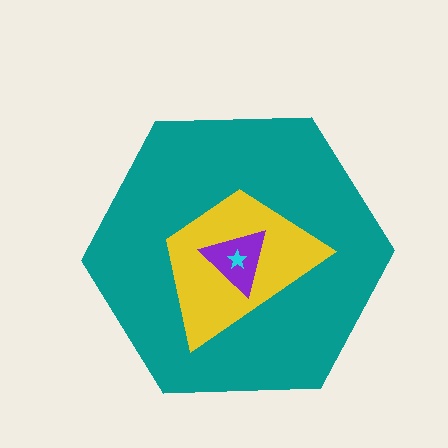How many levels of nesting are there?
4.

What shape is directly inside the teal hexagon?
The yellow trapezoid.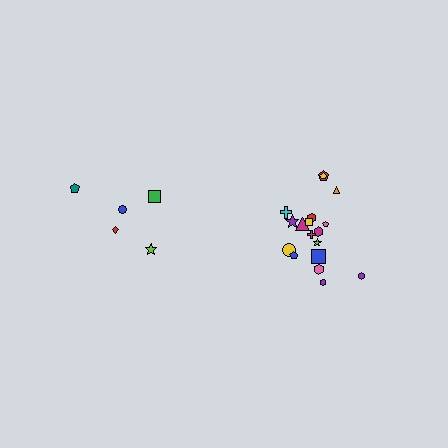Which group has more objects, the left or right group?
The right group.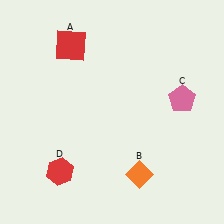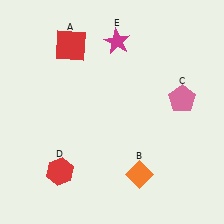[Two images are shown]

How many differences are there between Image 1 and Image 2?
There is 1 difference between the two images.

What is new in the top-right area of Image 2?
A magenta star (E) was added in the top-right area of Image 2.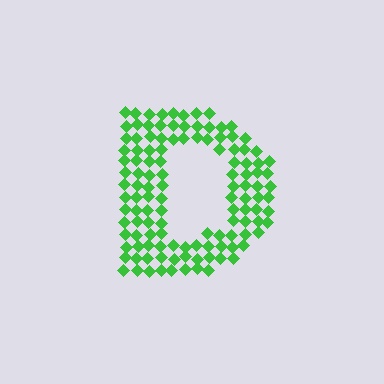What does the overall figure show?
The overall figure shows the letter D.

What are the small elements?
The small elements are diamonds.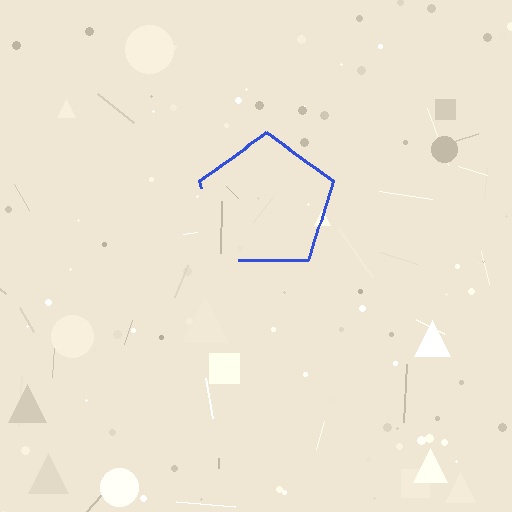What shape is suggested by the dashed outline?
The dashed outline suggests a pentagon.